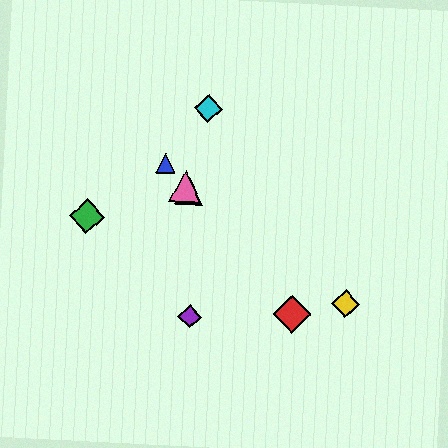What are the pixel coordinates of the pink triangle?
The pink triangle is at (185, 187).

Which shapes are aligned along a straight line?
The red diamond, the blue triangle, the orange triangle, the pink triangle are aligned along a straight line.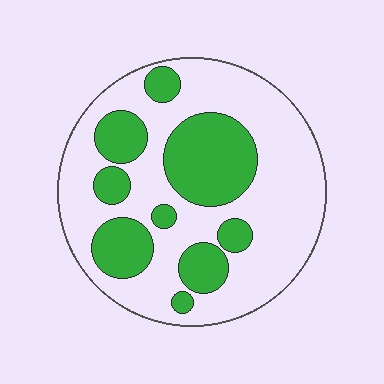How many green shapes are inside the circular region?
9.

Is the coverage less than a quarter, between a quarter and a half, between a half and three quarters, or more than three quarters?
Between a quarter and a half.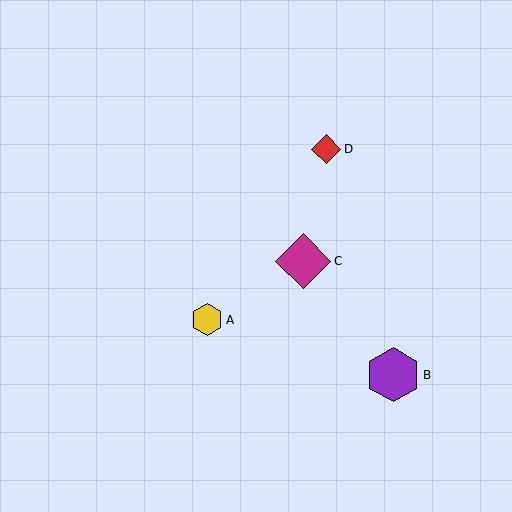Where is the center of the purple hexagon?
The center of the purple hexagon is at (393, 375).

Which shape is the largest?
The magenta diamond (labeled C) is the largest.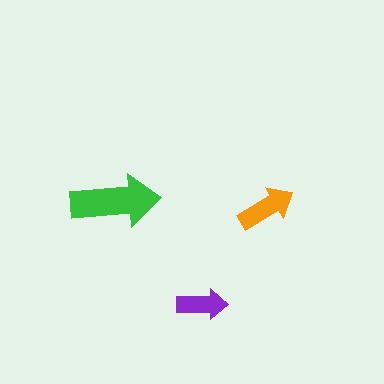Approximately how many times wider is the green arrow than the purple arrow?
About 1.5 times wider.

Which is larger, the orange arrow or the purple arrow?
The orange one.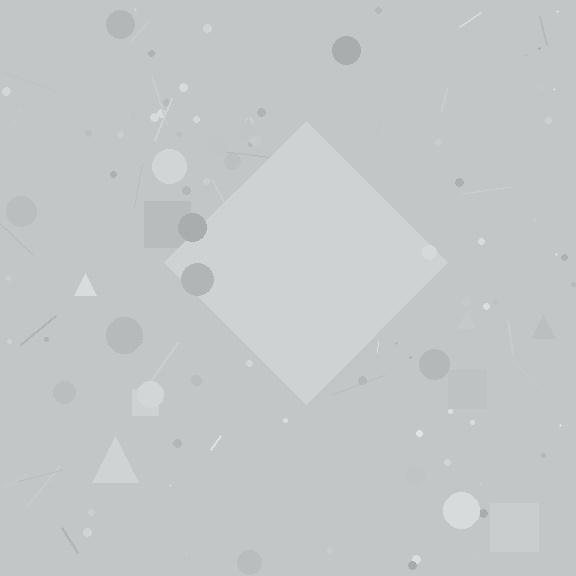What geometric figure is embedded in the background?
A diamond is embedded in the background.